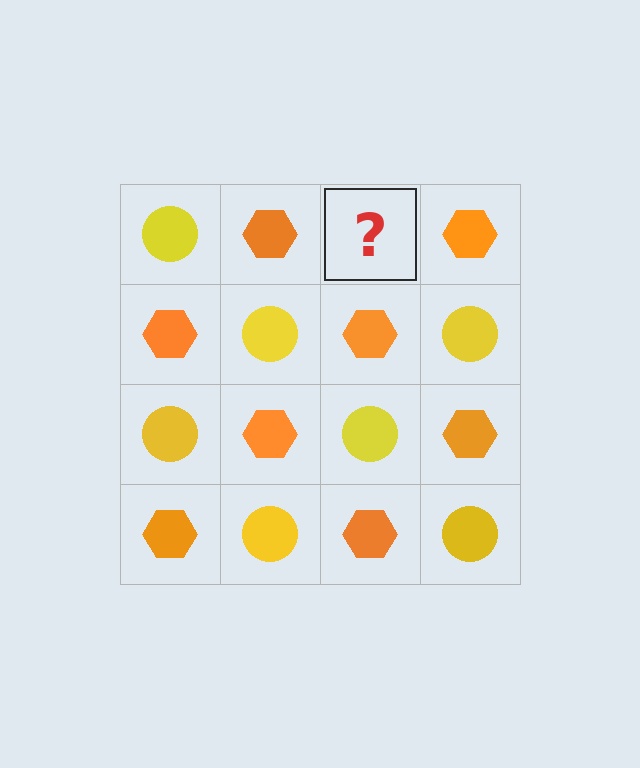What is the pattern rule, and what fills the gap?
The rule is that it alternates yellow circle and orange hexagon in a checkerboard pattern. The gap should be filled with a yellow circle.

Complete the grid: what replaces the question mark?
The question mark should be replaced with a yellow circle.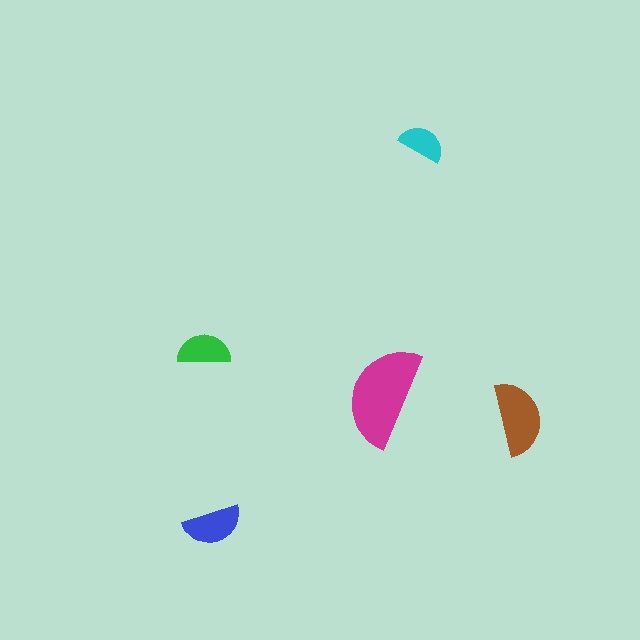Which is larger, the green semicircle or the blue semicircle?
The blue one.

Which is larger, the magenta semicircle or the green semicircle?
The magenta one.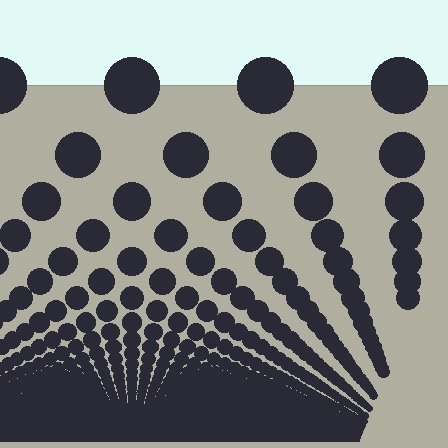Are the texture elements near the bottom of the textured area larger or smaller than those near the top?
Smaller. The gradient is inverted — elements near the bottom are smaller and denser.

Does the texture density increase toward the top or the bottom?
Density increases toward the bottom.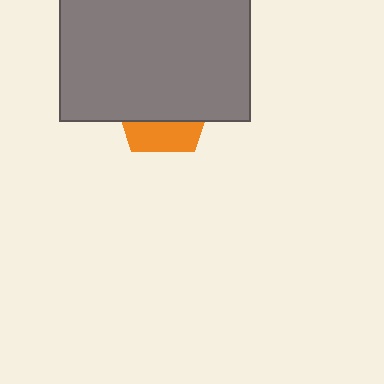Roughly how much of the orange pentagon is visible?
A small part of it is visible (roughly 32%).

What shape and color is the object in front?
The object in front is a gray rectangle.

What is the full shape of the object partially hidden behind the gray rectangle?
The partially hidden object is an orange pentagon.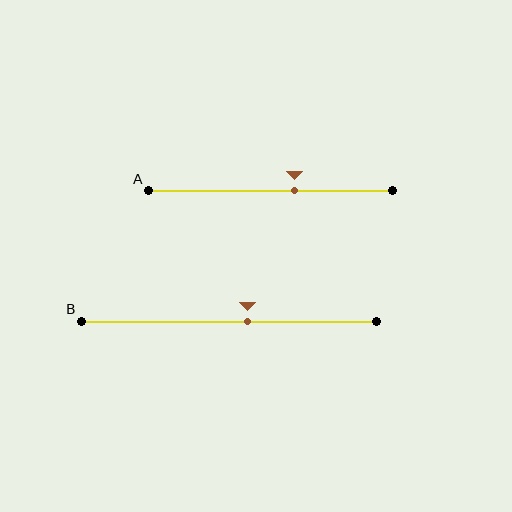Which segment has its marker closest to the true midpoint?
Segment B has its marker closest to the true midpoint.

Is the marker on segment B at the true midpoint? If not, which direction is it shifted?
No, the marker on segment B is shifted to the right by about 6% of the segment length.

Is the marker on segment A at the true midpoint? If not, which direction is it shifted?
No, the marker on segment A is shifted to the right by about 10% of the segment length.